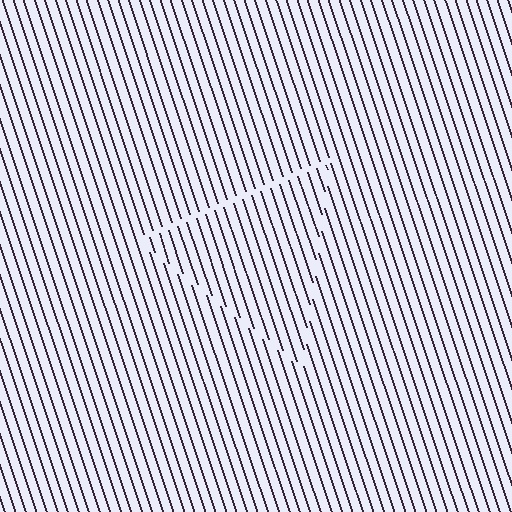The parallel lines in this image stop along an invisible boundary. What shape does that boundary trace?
An illusory triangle. The interior of the shape contains the same grating, shifted by half a period — the contour is defined by the phase discontinuity where line-ends from the inner and outer gratings abut.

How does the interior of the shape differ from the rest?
The interior of the shape contains the same grating, shifted by half a period — the contour is defined by the phase discontinuity where line-ends from the inner and outer gratings abut.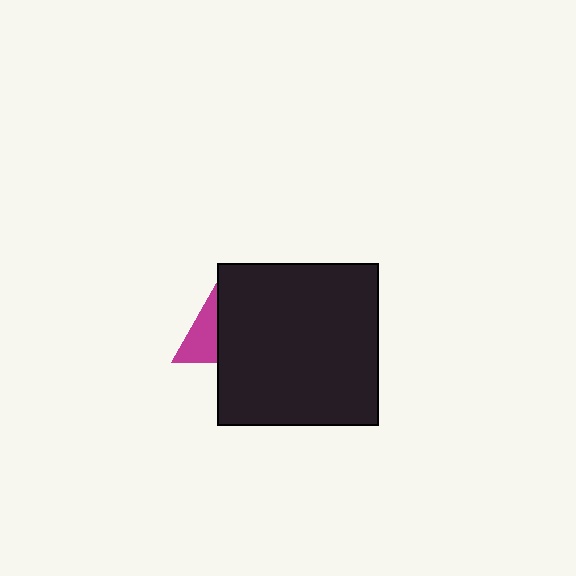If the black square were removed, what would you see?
You would see the complete magenta triangle.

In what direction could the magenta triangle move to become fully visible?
The magenta triangle could move left. That would shift it out from behind the black square entirely.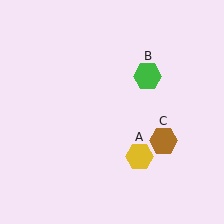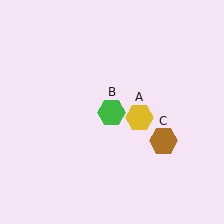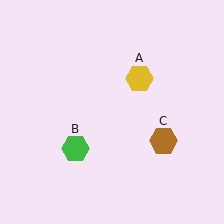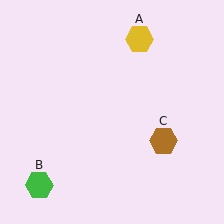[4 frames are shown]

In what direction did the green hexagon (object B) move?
The green hexagon (object B) moved down and to the left.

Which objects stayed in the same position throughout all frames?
Brown hexagon (object C) remained stationary.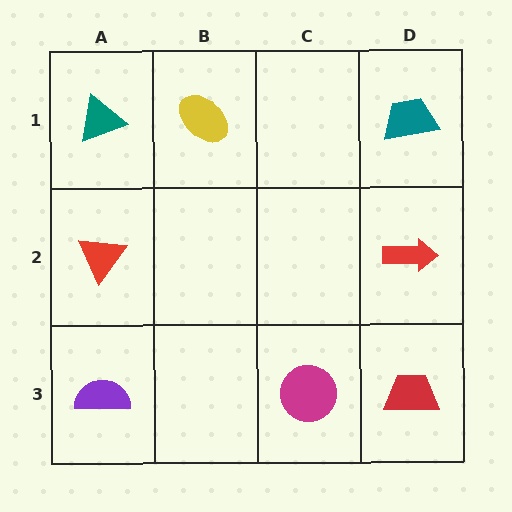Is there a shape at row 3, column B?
No, that cell is empty.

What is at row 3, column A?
A purple semicircle.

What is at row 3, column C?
A magenta circle.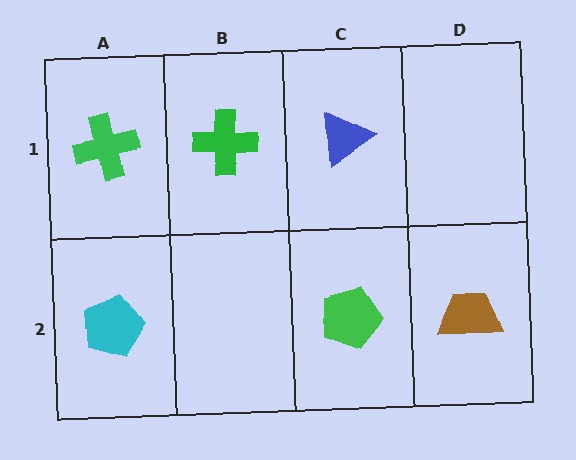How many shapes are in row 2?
3 shapes.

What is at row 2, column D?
A brown trapezoid.